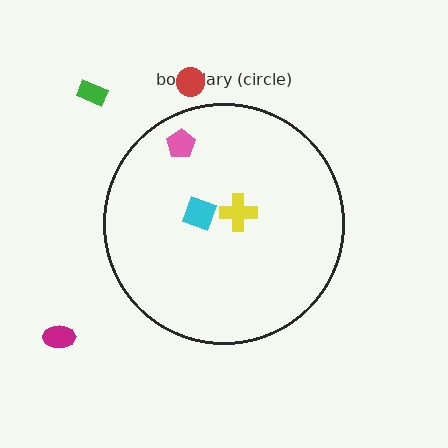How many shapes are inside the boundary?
3 inside, 3 outside.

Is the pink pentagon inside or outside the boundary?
Inside.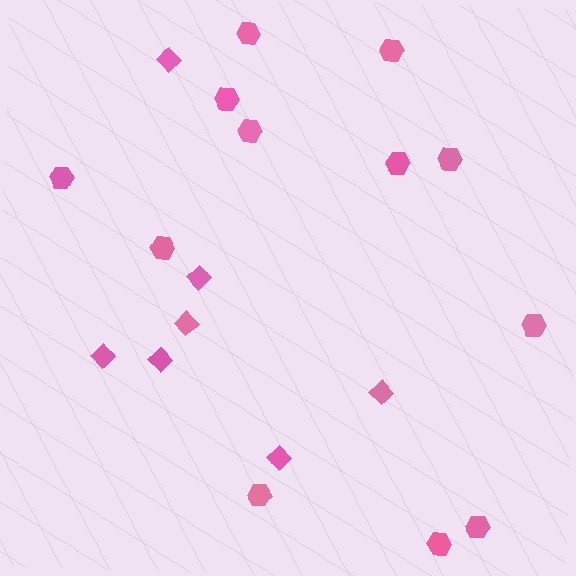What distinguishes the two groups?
There are 2 groups: one group of hexagons (12) and one group of diamonds (7).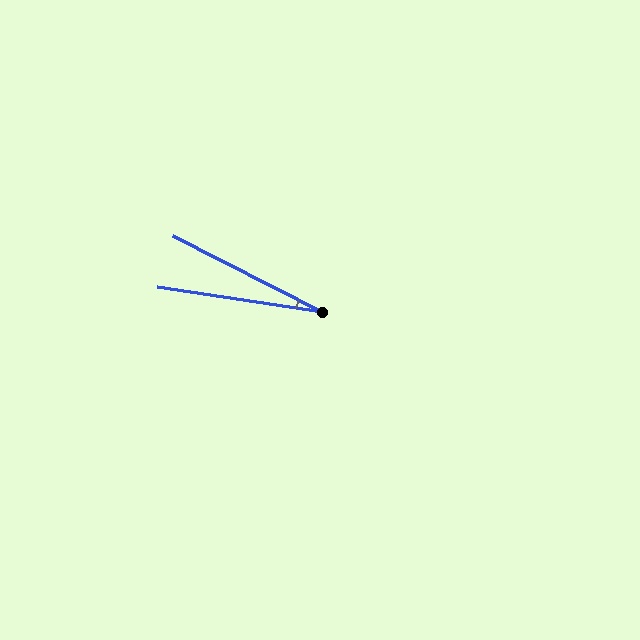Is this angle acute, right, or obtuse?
It is acute.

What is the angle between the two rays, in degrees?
Approximately 18 degrees.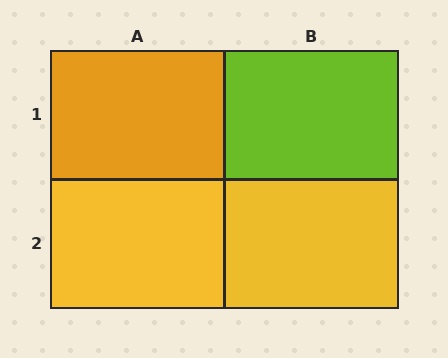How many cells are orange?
1 cell is orange.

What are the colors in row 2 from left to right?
Yellow, yellow.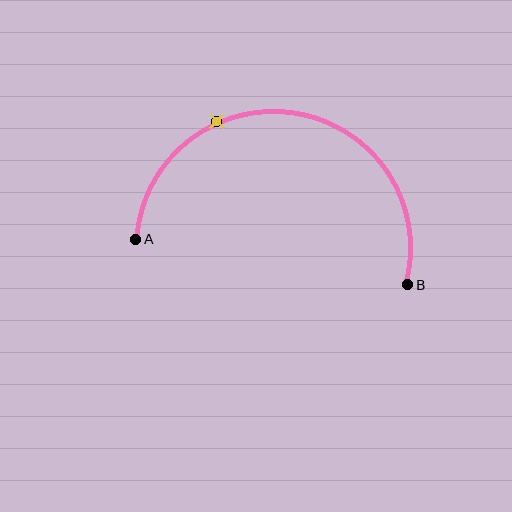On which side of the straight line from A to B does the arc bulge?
The arc bulges above the straight line connecting A and B.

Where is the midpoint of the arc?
The arc midpoint is the point on the curve farthest from the straight line joining A and B. It sits above that line.